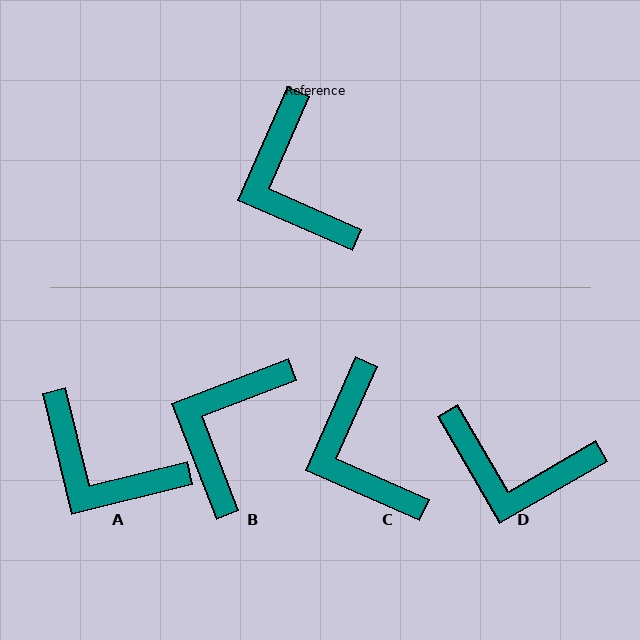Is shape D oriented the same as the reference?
No, it is off by about 54 degrees.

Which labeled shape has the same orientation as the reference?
C.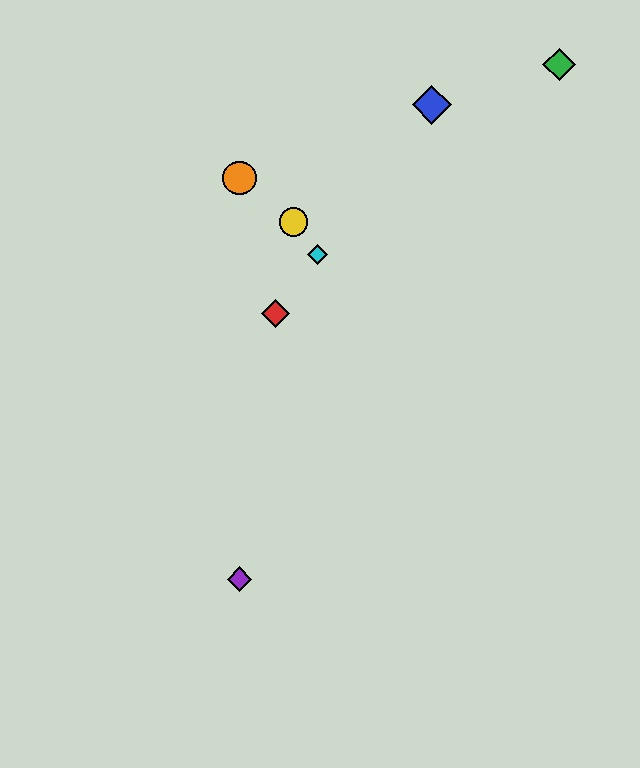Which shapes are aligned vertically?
The purple diamond, the orange circle are aligned vertically.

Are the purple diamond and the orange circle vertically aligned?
Yes, both are at x≈240.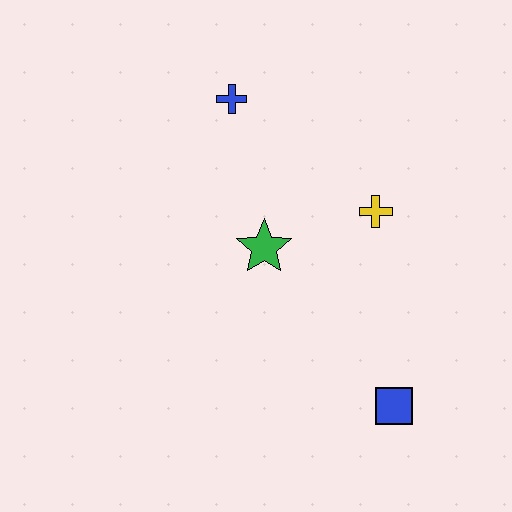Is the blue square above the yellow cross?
No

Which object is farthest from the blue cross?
The blue square is farthest from the blue cross.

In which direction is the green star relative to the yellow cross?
The green star is to the left of the yellow cross.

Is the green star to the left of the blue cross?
No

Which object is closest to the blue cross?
The green star is closest to the blue cross.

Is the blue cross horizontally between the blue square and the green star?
No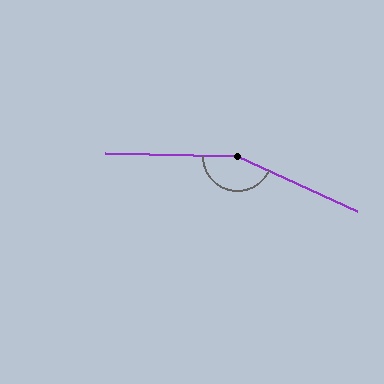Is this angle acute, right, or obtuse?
It is obtuse.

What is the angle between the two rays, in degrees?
Approximately 157 degrees.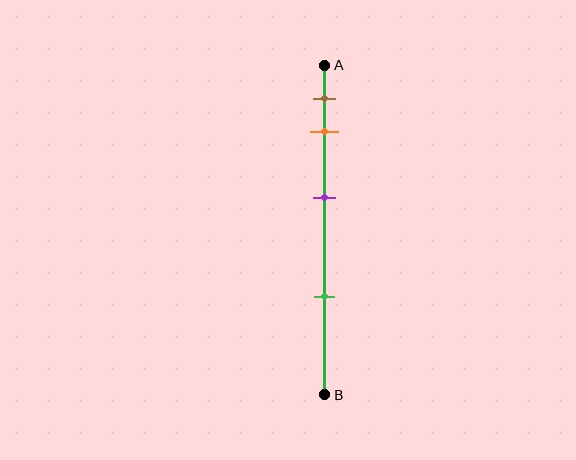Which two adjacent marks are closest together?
The brown and orange marks are the closest adjacent pair.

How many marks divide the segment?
There are 4 marks dividing the segment.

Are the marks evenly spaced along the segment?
No, the marks are not evenly spaced.